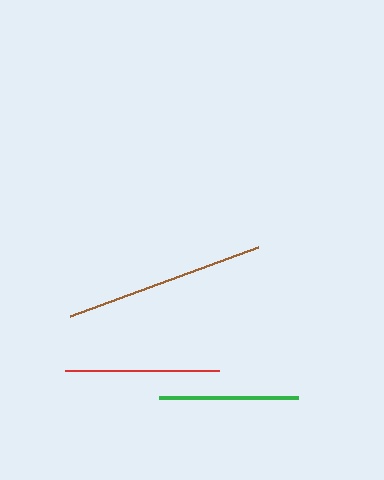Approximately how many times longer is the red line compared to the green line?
The red line is approximately 1.1 times the length of the green line.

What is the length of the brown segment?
The brown segment is approximately 200 pixels long.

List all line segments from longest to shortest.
From longest to shortest: brown, red, green.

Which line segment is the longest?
The brown line is the longest at approximately 200 pixels.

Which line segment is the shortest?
The green line is the shortest at approximately 140 pixels.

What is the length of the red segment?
The red segment is approximately 155 pixels long.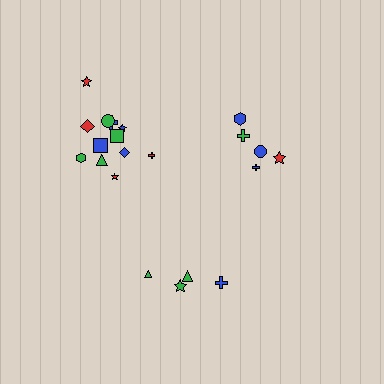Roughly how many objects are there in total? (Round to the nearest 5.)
Roughly 20 objects in total.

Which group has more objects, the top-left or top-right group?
The top-left group.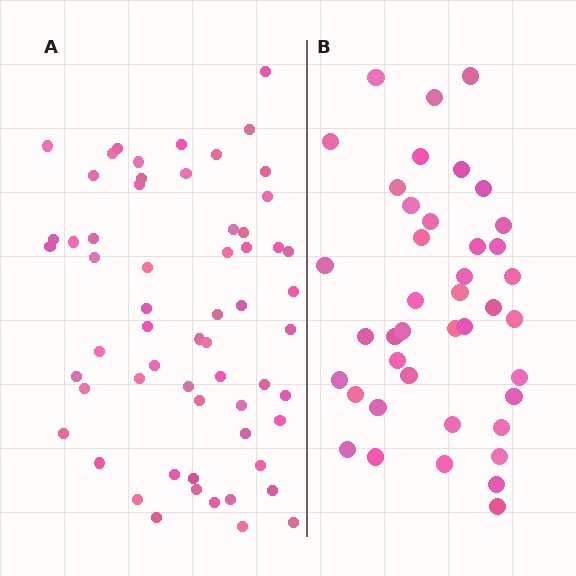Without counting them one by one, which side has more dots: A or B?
Region A (the left region) has more dots.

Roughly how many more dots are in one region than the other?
Region A has approximately 20 more dots than region B.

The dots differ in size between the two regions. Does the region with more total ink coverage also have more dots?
No. Region B has more total ink coverage because its dots are larger, but region A actually contains more individual dots. Total area can be misleading — the number of items is what matters here.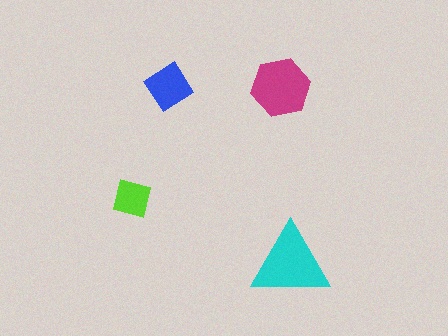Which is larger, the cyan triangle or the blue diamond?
The cyan triangle.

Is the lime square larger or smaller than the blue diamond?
Smaller.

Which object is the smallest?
The lime square.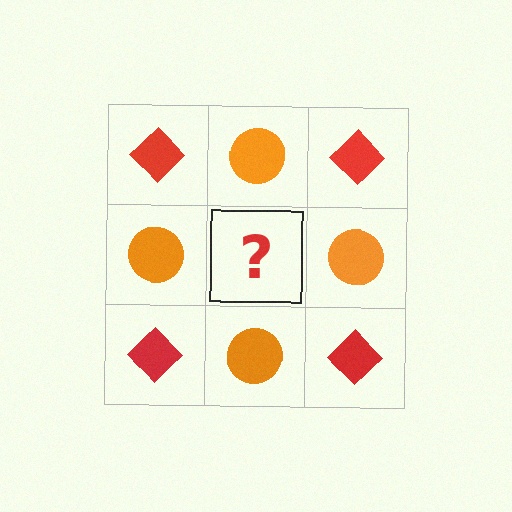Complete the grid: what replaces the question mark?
The question mark should be replaced with a red diamond.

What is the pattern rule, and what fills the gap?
The rule is that it alternates red diamond and orange circle in a checkerboard pattern. The gap should be filled with a red diamond.